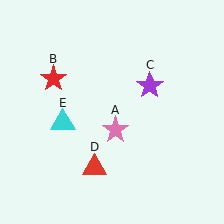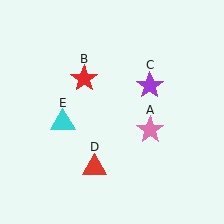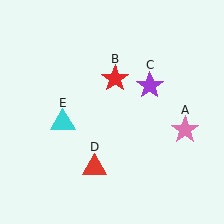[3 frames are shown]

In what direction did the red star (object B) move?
The red star (object B) moved right.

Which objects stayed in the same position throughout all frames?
Purple star (object C) and red triangle (object D) and cyan triangle (object E) remained stationary.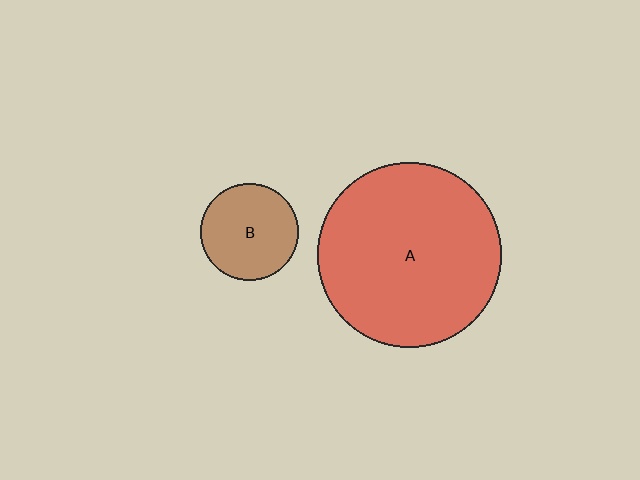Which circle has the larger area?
Circle A (red).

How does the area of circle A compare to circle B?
Approximately 3.6 times.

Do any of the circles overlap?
No, none of the circles overlap.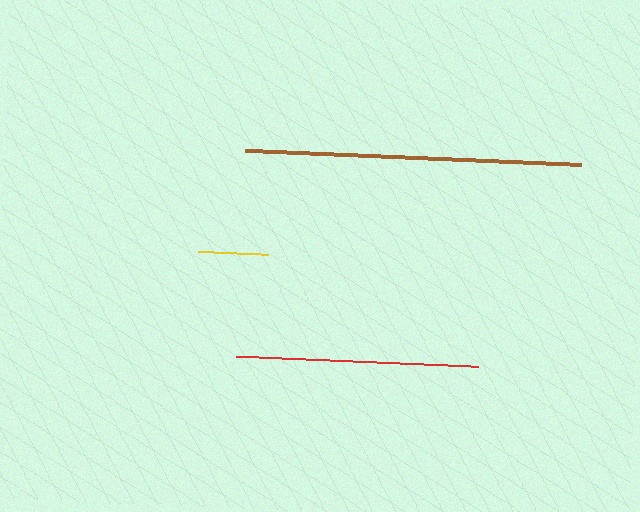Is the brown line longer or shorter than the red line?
The brown line is longer than the red line.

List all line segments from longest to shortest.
From longest to shortest: brown, red, yellow.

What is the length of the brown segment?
The brown segment is approximately 335 pixels long.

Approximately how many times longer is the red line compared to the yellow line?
The red line is approximately 3.5 times the length of the yellow line.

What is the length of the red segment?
The red segment is approximately 243 pixels long.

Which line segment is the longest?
The brown line is the longest at approximately 335 pixels.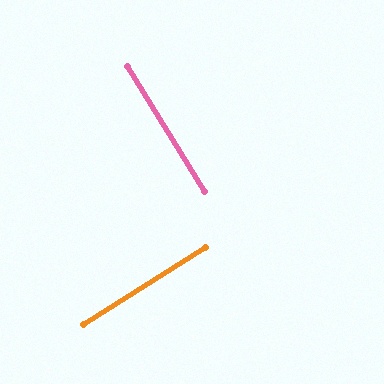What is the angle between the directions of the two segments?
Approximately 89 degrees.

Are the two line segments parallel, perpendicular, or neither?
Perpendicular — they meet at approximately 89°.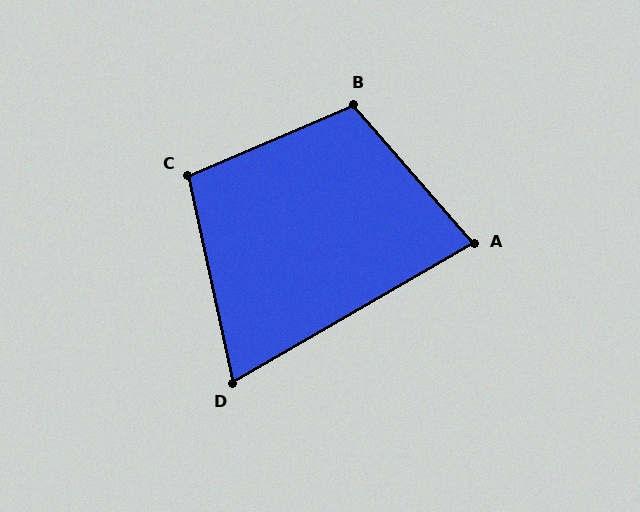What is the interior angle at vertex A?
Approximately 79 degrees (acute).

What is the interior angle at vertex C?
Approximately 101 degrees (obtuse).